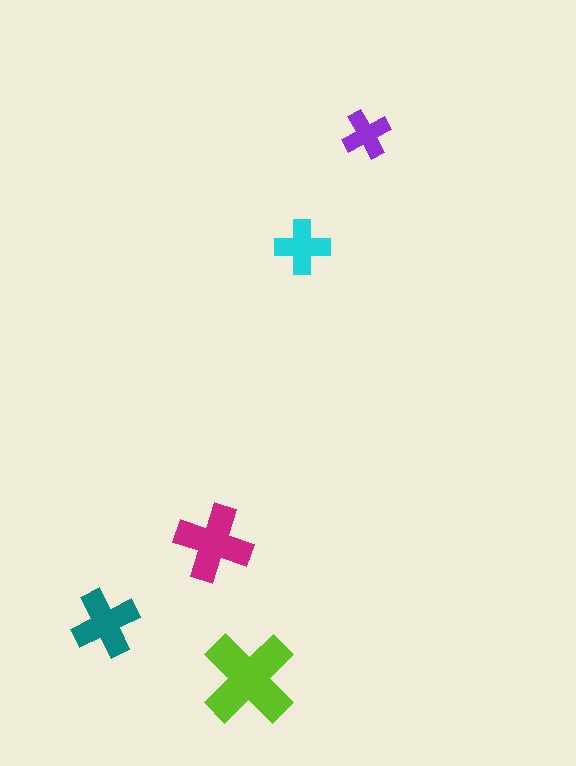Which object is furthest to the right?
The purple cross is rightmost.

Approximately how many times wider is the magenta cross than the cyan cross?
About 1.5 times wider.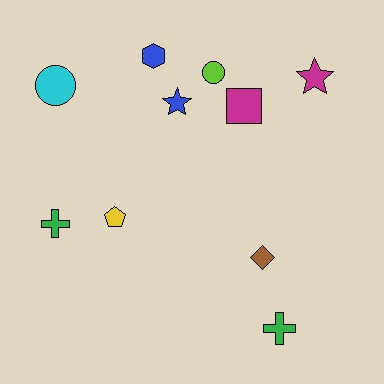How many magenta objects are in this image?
There are 2 magenta objects.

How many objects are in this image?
There are 10 objects.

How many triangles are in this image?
There are no triangles.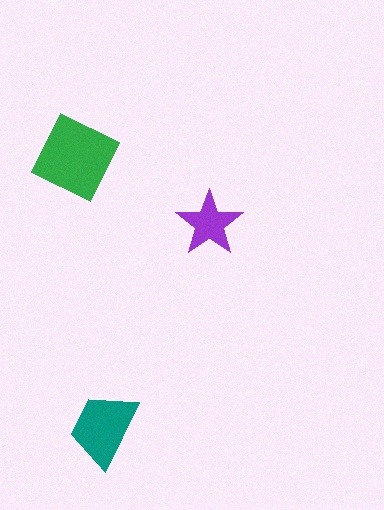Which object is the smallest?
The purple star.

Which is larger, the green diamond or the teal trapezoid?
The green diamond.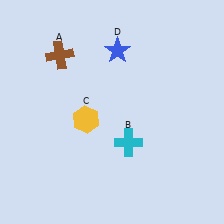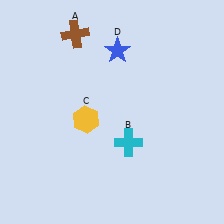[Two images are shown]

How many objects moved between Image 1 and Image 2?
1 object moved between the two images.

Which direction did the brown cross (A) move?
The brown cross (A) moved up.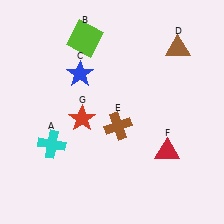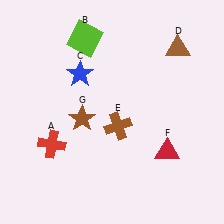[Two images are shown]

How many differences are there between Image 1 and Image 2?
There are 2 differences between the two images.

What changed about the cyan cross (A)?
In Image 1, A is cyan. In Image 2, it changed to red.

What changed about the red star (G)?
In Image 1, G is red. In Image 2, it changed to brown.